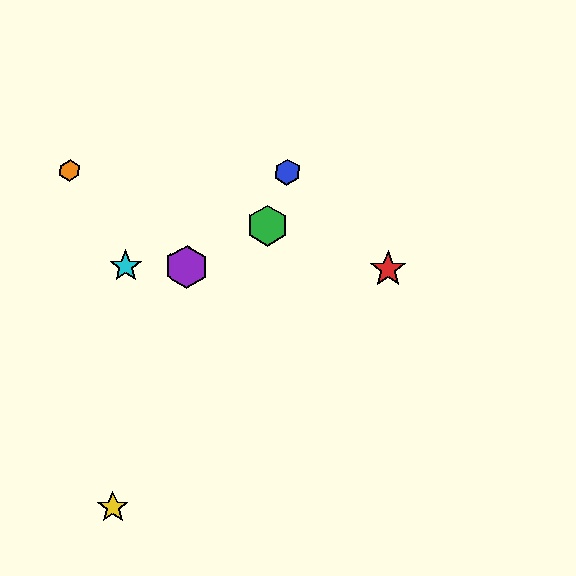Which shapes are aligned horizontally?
The red star, the purple hexagon, the cyan star are aligned horizontally.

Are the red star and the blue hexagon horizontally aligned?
No, the red star is at y≈269 and the blue hexagon is at y≈172.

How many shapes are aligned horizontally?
3 shapes (the red star, the purple hexagon, the cyan star) are aligned horizontally.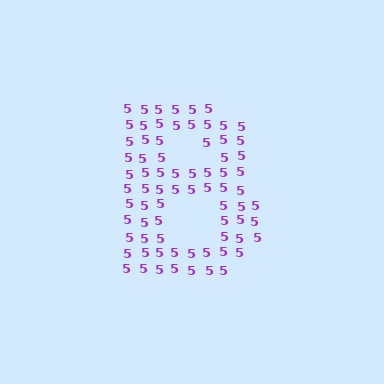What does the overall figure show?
The overall figure shows the letter B.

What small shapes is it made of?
It is made of small digit 5's.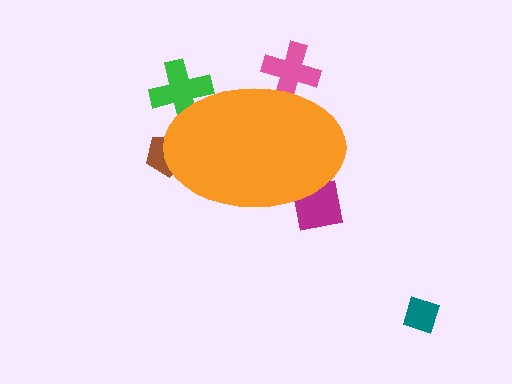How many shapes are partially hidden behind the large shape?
4 shapes are partially hidden.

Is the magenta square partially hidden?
Yes, the magenta square is partially hidden behind the orange ellipse.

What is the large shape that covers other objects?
An orange ellipse.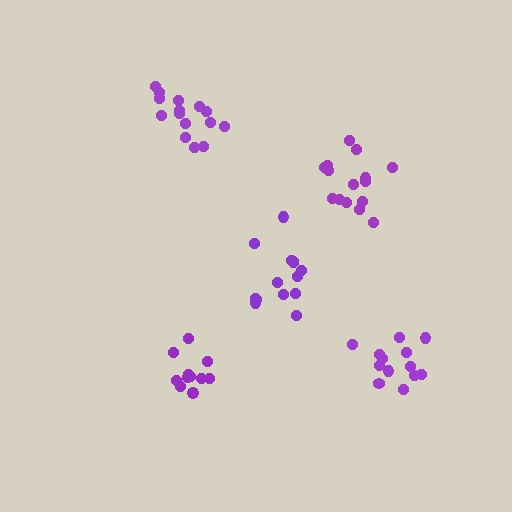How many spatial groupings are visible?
There are 5 spatial groupings.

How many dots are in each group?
Group 1: 13 dots, Group 2: 11 dots, Group 3: 15 dots, Group 4: 14 dots, Group 5: 15 dots (68 total).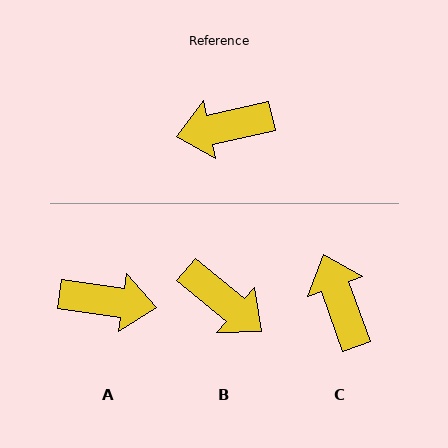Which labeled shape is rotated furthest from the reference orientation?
A, about 160 degrees away.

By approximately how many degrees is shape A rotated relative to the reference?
Approximately 160 degrees counter-clockwise.